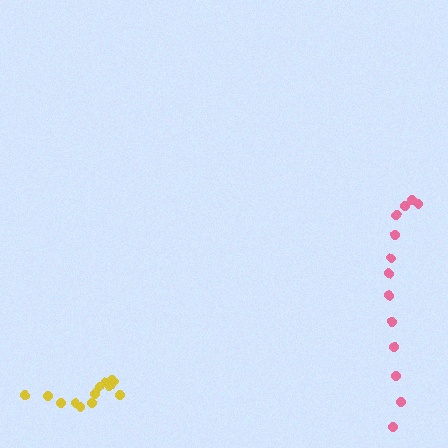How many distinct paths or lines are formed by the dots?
There are 2 distinct paths.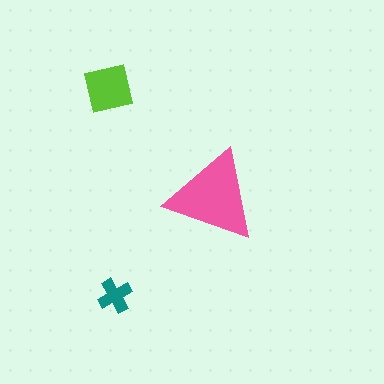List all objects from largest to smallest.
The pink triangle, the lime square, the teal cross.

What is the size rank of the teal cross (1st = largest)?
3rd.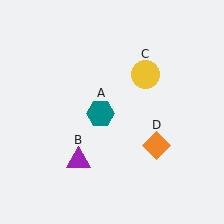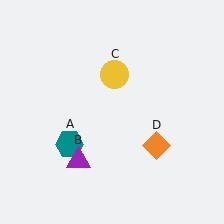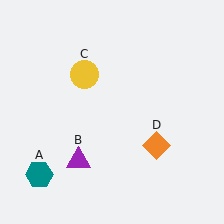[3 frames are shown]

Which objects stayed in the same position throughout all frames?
Purple triangle (object B) and orange diamond (object D) remained stationary.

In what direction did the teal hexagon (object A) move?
The teal hexagon (object A) moved down and to the left.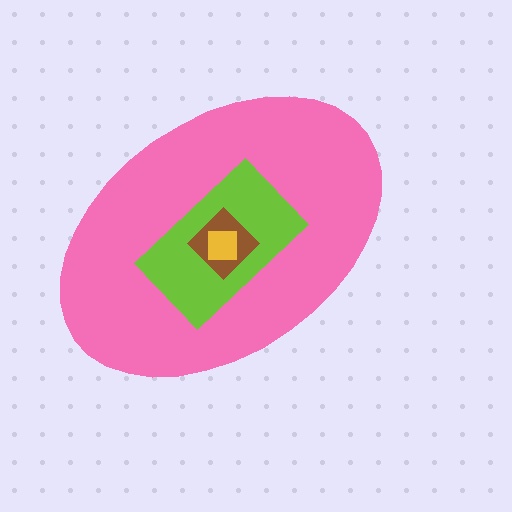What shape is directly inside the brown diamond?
The yellow square.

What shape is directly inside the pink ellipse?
The lime rectangle.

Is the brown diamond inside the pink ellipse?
Yes.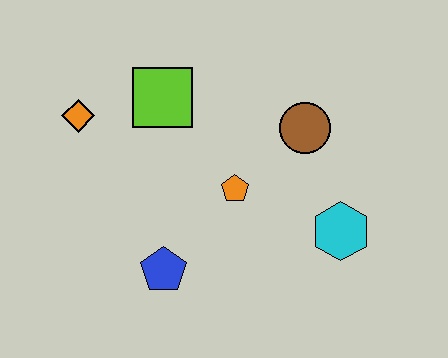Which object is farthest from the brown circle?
The orange diamond is farthest from the brown circle.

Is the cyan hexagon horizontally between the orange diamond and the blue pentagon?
No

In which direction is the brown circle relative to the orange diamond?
The brown circle is to the right of the orange diamond.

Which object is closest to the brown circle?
The orange pentagon is closest to the brown circle.